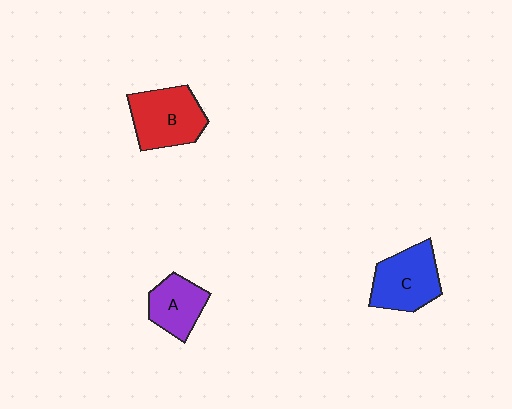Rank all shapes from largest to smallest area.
From largest to smallest: B (red), C (blue), A (purple).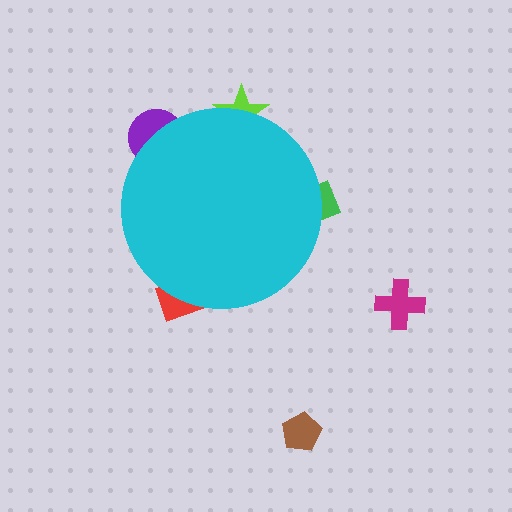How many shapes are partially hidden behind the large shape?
4 shapes are partially hidden.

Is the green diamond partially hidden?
Yes, the green diamond is partially hidden behind the cyan circle.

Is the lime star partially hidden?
Yes, the lime star is partially hidden behind the cyan circle.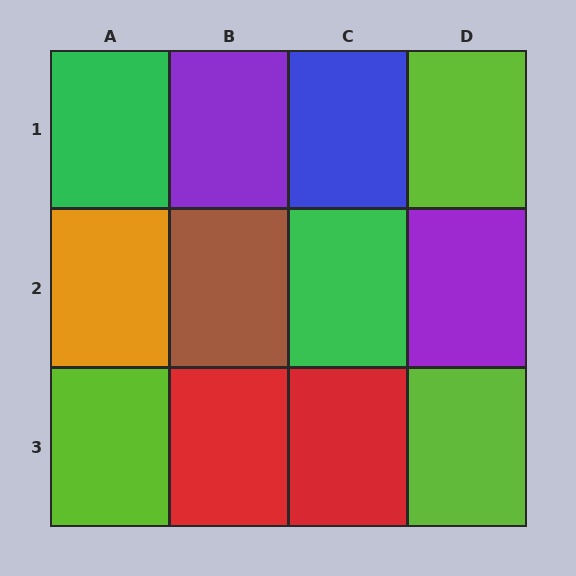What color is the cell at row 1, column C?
Blue.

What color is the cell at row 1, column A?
Green.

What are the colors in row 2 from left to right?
Orange, brown, green, purple.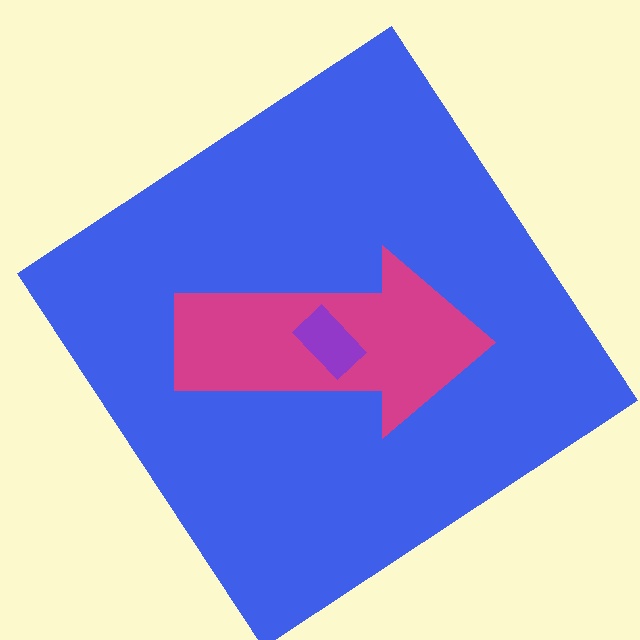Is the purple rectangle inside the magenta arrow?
Yes.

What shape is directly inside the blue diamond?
The magenta arrow.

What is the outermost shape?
The blue diamond.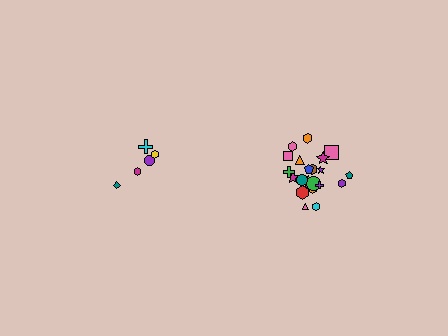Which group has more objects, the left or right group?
The right group.